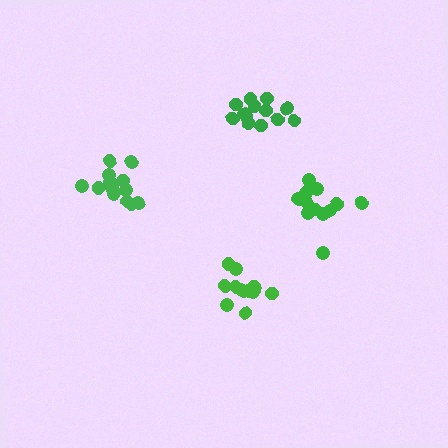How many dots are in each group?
Group 1: 13 dots, Group 2: 14 dots, Group 3: 13 dots, Group 4: 13 dots (53 total).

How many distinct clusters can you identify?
There are 4 distinct clusters.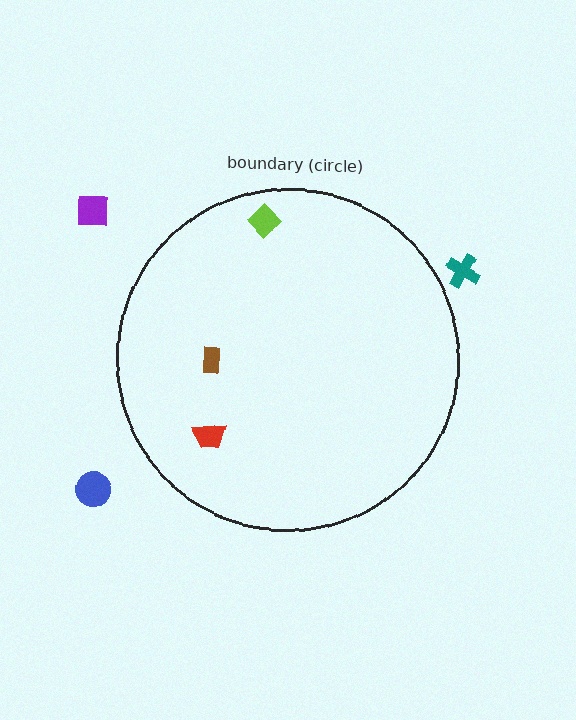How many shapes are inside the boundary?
3 inside, 3 outside.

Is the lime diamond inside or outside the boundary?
Inside.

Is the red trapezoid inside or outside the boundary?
Inside.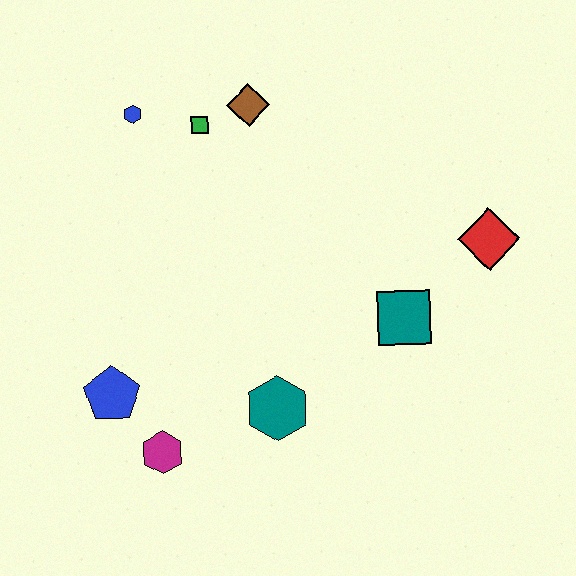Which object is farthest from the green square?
The magenta hexagon is farthest from the green square.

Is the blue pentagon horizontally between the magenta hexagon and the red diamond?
No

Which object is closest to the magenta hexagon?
The blue pentagon is closest to the magenta hexagon.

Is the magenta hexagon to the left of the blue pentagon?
No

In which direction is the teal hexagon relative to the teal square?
The teal hexagon is to the left of the teal square.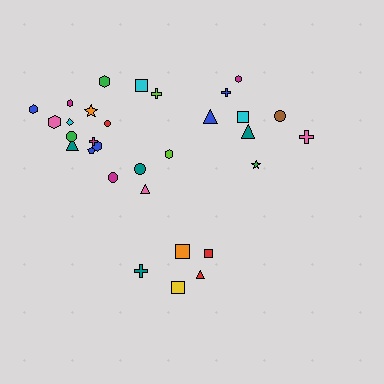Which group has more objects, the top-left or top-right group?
The top-left group.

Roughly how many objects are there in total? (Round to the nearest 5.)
Roughly 30 objects in total.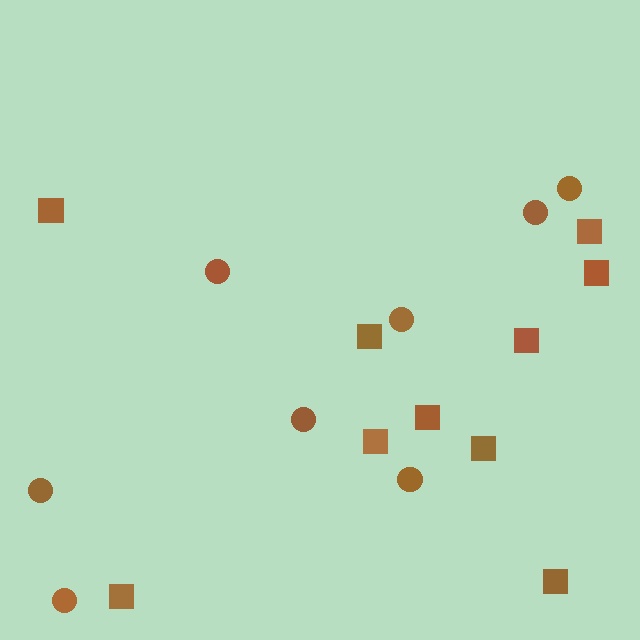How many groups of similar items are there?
There are 2 groups: one group of squares (10) and one group of circles (8).